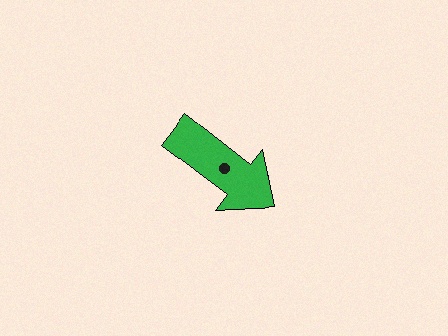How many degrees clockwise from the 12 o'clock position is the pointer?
Approximately 128 degrees.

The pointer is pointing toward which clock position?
Roughly 4 o'clock.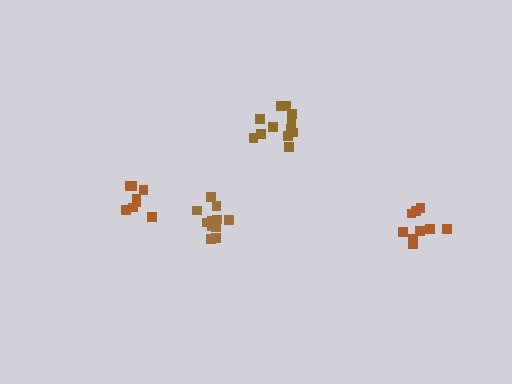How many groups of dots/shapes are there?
There are 4 groups.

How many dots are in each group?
Group 1: 11 dots, Group 2: 12 dots, Group 3: 8 dots, Group 4: 9 dots (40 total).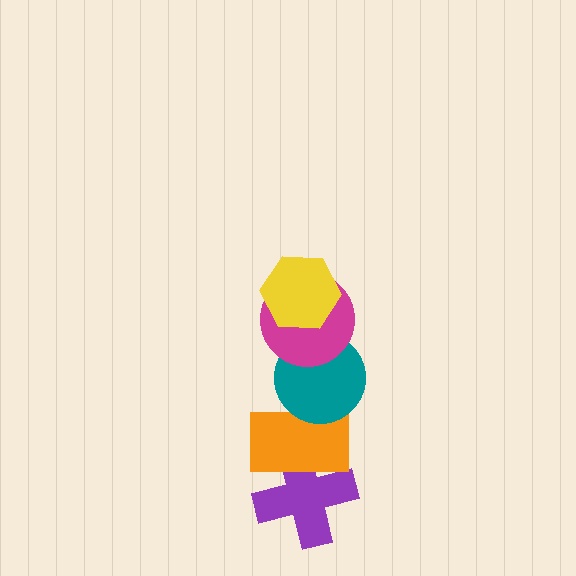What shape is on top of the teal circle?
The magenta circle is on top of the teal circle.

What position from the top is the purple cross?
The purple cross is 5th from the top.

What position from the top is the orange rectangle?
The orange rectangle is 4th from the top.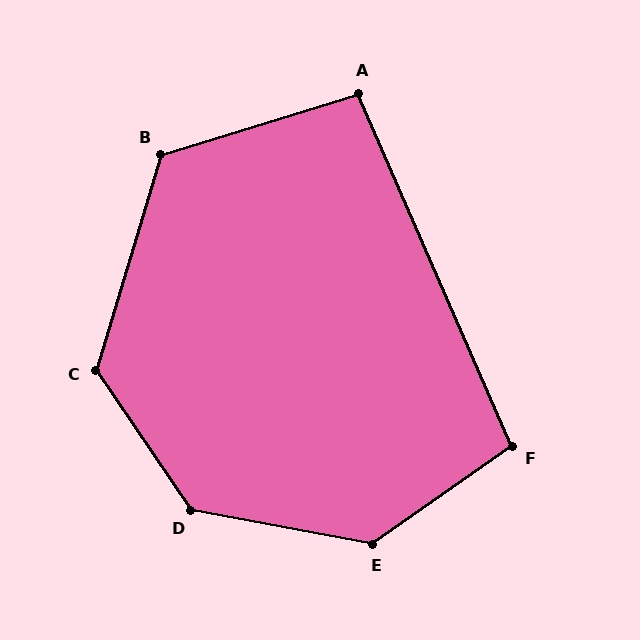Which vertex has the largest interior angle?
D, at approximately 135 degrees.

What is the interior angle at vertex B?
Approximately 124 degrees (obtuse).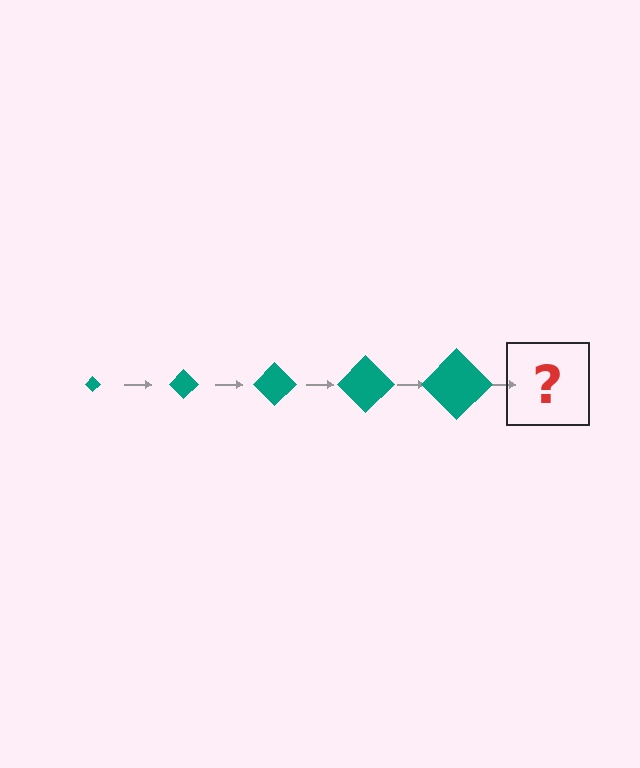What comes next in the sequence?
The next element should be a teal diamond, larger than the previous one.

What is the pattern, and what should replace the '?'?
The pattern is that the diamond gets progressively larger each step. The '?' should be a teal diamond, larger than the previous one.